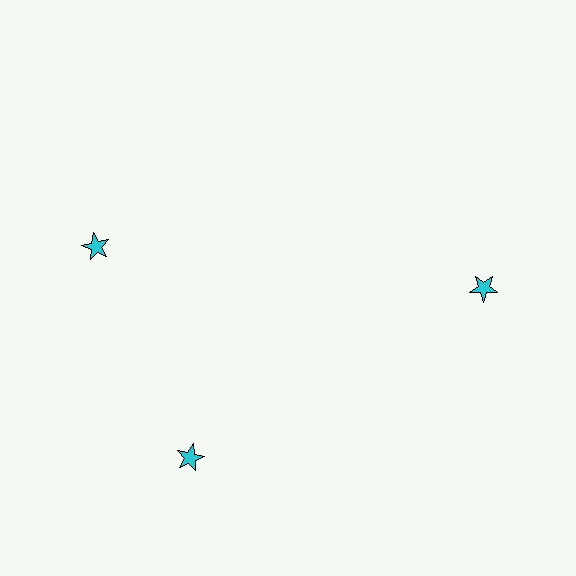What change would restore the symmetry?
The symmetry would be restored by rotating it back into even spacing with its neighbors so that all 3 stars sit at equal angles and equal distance from the center.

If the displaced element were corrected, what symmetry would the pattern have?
It would have 3-fold rotational symmetry — the pattern would map onto itself every 120 degrees.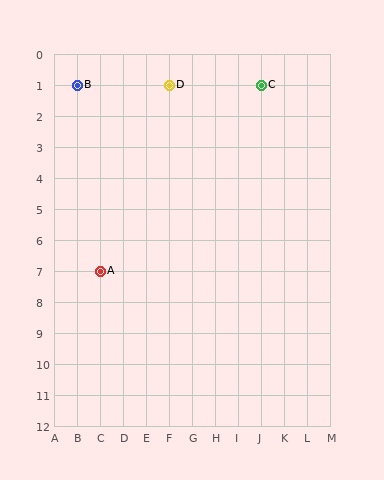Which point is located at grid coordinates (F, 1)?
Point D is at (F, 1).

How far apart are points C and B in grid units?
Points C and B are 8 columns apart.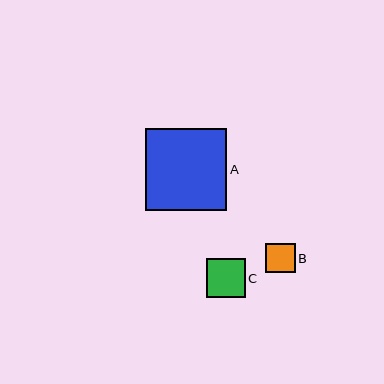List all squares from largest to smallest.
From largest to smallest: A, C, B.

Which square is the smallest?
Square B is the smallest with a size of approximately 29 pixels.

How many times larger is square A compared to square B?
Square A is approximately 2.8 times the size of square B.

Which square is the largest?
Square A is the largest with a size of approximately 81 pixels.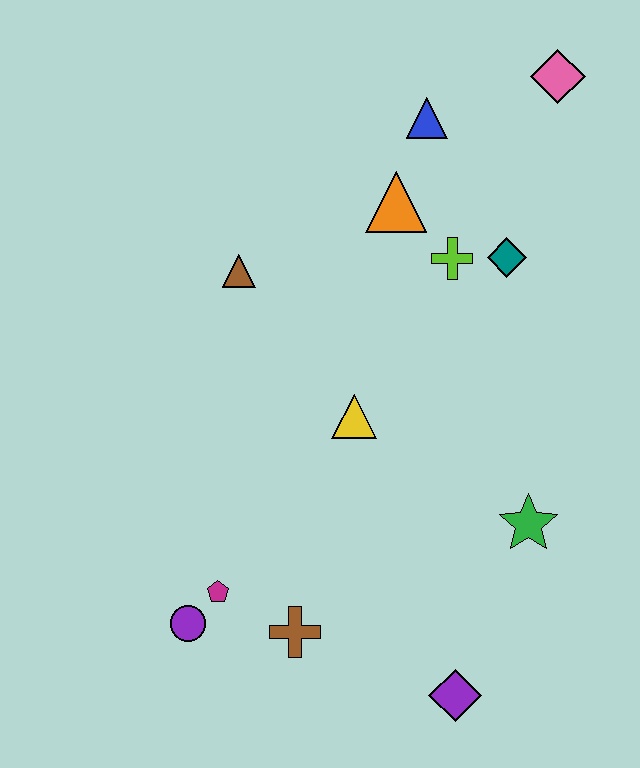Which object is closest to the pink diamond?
The blue triangle is closest to the pink diamond.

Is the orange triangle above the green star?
Yes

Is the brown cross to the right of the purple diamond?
No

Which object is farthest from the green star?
The pink diamond is farthest from the green star.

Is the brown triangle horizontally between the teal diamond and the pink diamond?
No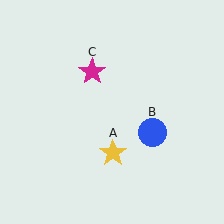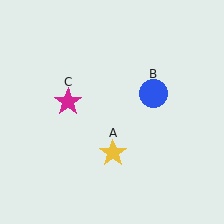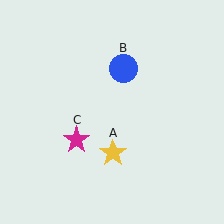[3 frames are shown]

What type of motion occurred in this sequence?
The blue circle (object B), magenta star (object C) rotated counterclockwise around the center of the scene.